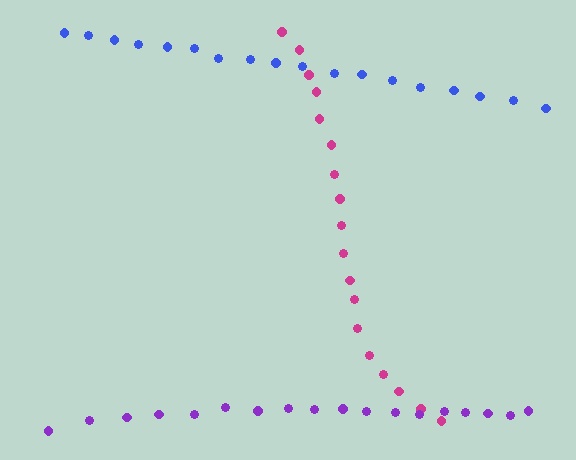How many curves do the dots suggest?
There are 3 distinct paths.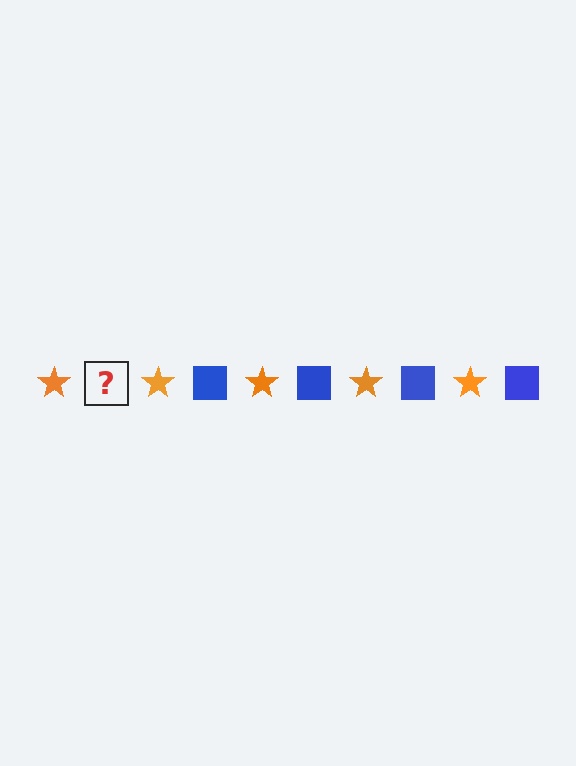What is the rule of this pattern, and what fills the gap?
The rule is that the pattern alternates between orange star and blue square. The gap should be filled with a blue square.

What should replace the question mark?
The question mark should be replaced with a blue square.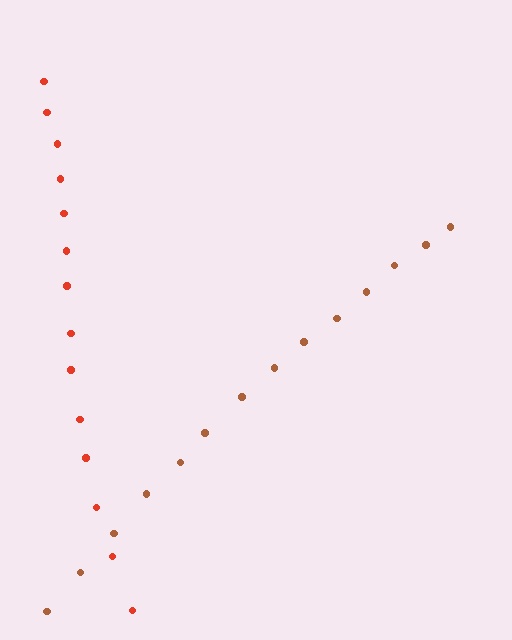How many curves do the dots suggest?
There are 2 distinct paths.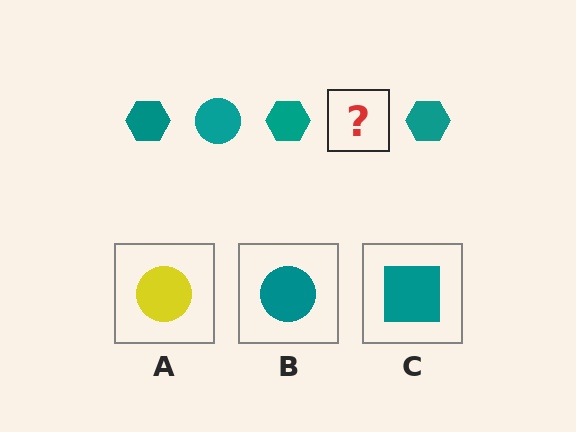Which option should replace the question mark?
Option B.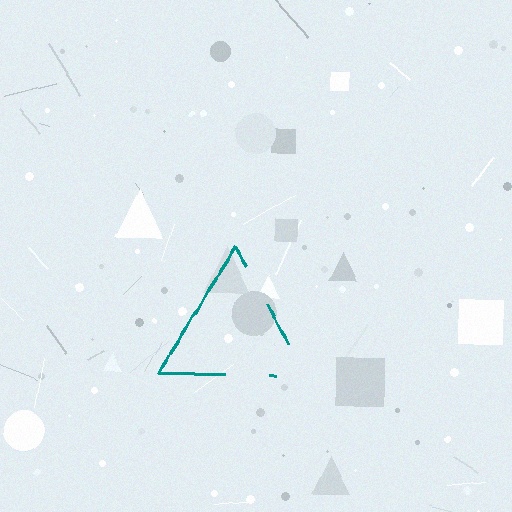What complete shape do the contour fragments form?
The contour fragments form a triangle.